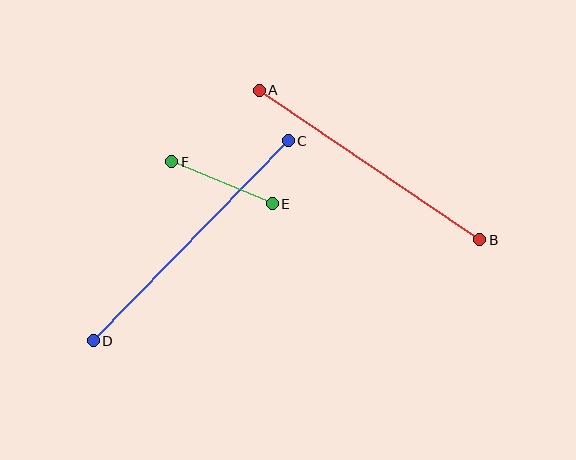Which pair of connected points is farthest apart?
Points C and D are farthest apart.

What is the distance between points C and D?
The distance is approximately 279 pixels.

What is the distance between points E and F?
The distance is approximately 109 pixels.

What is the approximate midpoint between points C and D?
The midpoint is at approximately (191, 241) pixels.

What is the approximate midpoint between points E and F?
The midpoint is at approximately (222, 183) pixels.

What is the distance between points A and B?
The distance is approximately 267 pixels.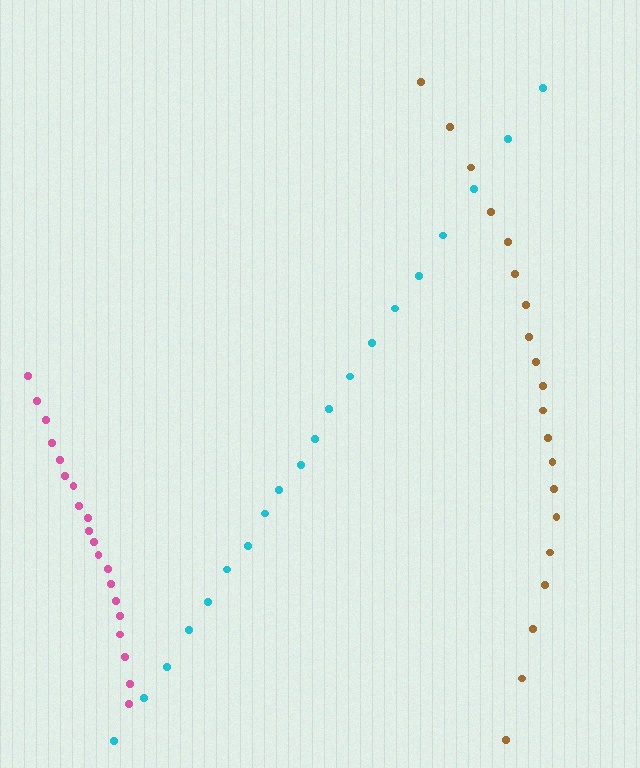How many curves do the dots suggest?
There are 3 distinct paths.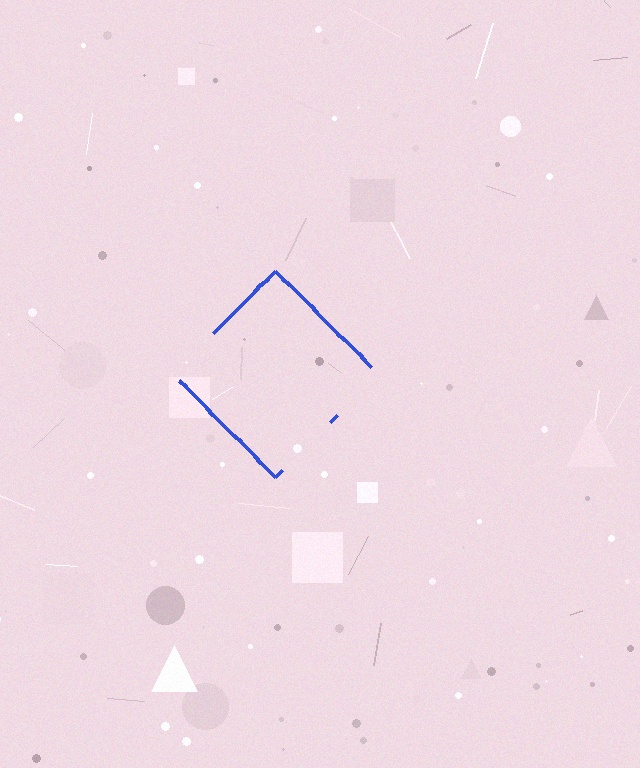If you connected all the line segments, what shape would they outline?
They would outline a diamond.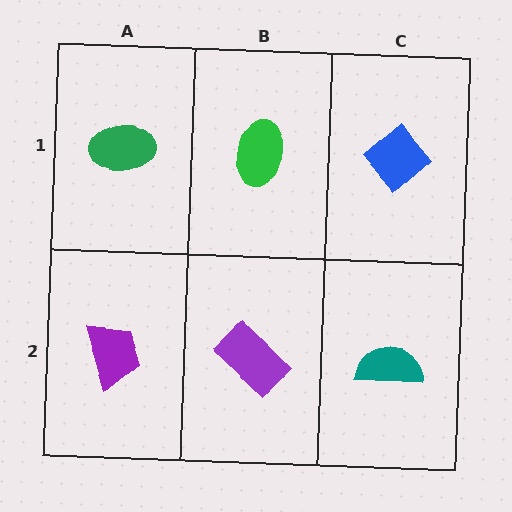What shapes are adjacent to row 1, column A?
A purple trapezoid (row 2, column A), a green ellipse (row 1, column B).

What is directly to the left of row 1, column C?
A green ellipse.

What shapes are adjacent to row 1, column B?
A purple rectangle (row 2, column B), a green ellipse (row 1, column A), a blue diamond (row 1, column C).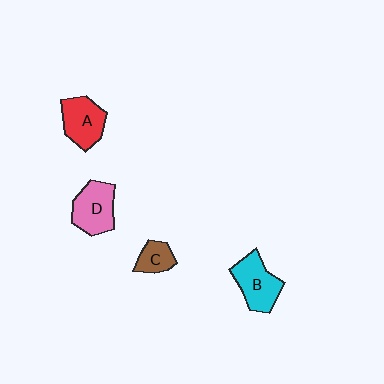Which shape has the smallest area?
Shape C (brown).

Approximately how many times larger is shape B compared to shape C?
Approximately 1.9 times.